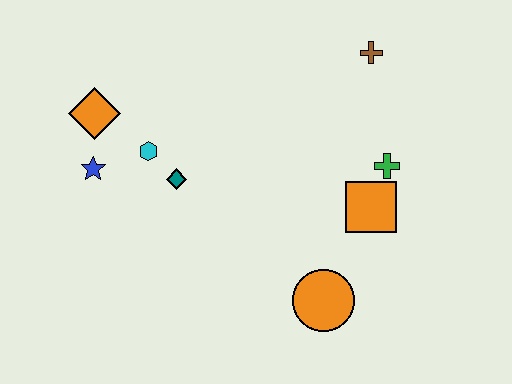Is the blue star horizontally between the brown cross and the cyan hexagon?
No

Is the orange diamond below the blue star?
No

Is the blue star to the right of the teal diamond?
No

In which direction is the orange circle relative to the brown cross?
The orange circle is below the brown cross.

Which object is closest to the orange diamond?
The blue star is closest to the orange diamond.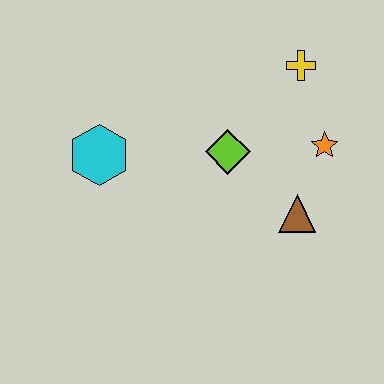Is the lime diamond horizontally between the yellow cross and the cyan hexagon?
Yes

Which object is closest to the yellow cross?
The orange star is closest to the yellow cross.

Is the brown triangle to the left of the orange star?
Yes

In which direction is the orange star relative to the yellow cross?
The orange star is below the yellow cross.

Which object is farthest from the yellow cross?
The cyan hexagon is farthest from the yellow cross.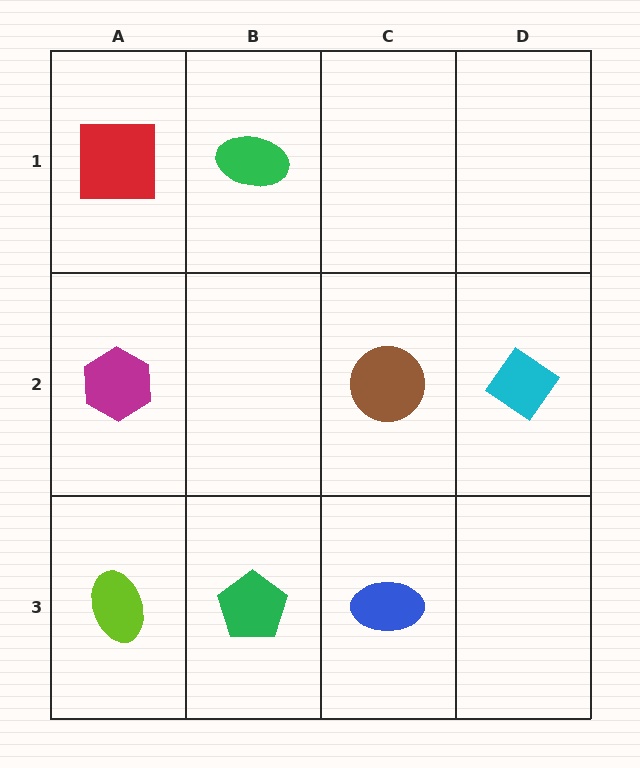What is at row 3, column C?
A blue ellipse.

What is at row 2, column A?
A magenta hexagon.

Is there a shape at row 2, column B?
No, that cell is empty.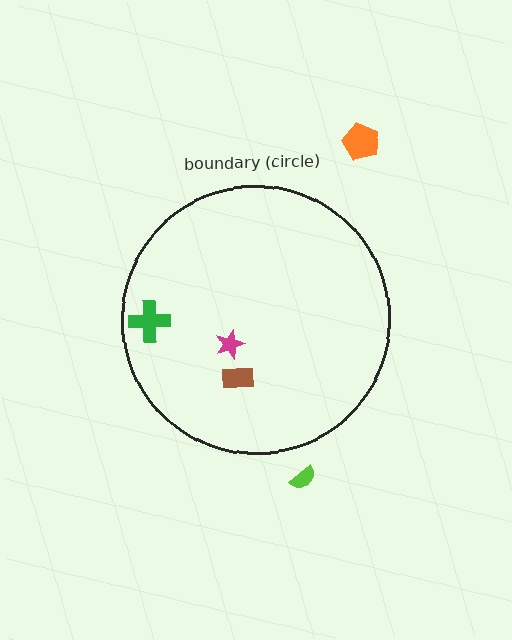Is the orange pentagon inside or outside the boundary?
Outside.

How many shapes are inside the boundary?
3 inside, 2 outside.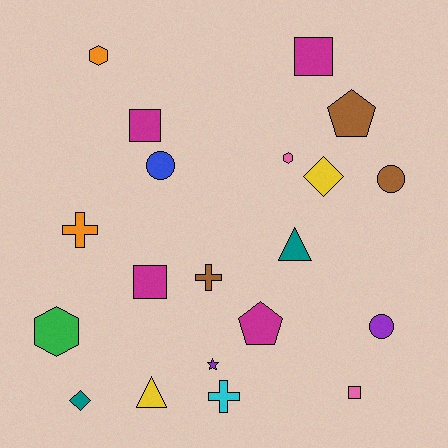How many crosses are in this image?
There are 3 crosses.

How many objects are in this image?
There are 20 objects.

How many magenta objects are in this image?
There are 4 magenta objects.